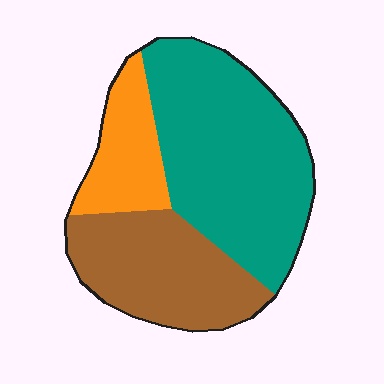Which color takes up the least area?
Orange, at roughly 15%.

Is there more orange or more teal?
Teal.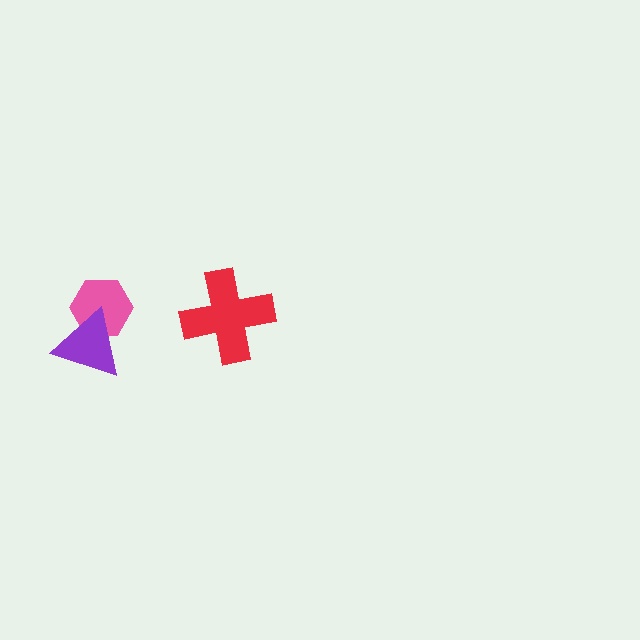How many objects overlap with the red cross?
0 objects overlap with the red cross.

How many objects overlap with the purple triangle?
1 object overlaps with the purple triangle.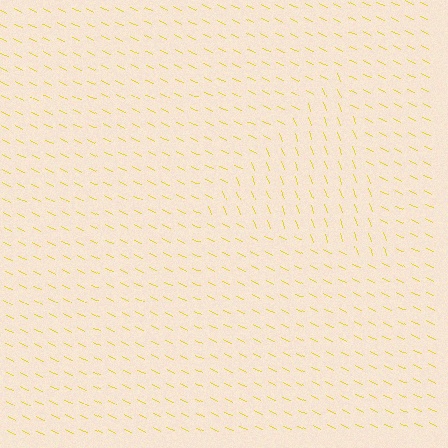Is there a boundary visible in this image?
Yes, there is a texture boundary formed by a change in line orientation.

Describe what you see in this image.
The image is filled with small yellow line segments. A triangle region in the image has lines oriented differently from the surrounding lines, creating a visible texture boundary.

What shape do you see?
I see a triangle.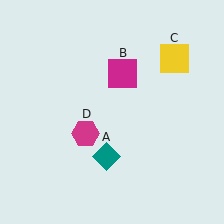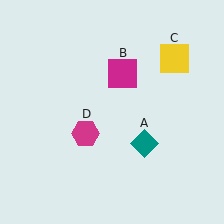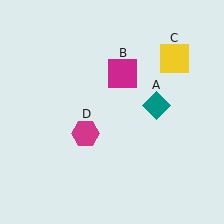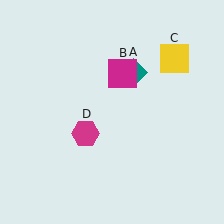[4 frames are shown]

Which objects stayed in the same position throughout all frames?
Magenta square (object B) and yellow square (object C) and magenta hexagon (object D) remained stationary.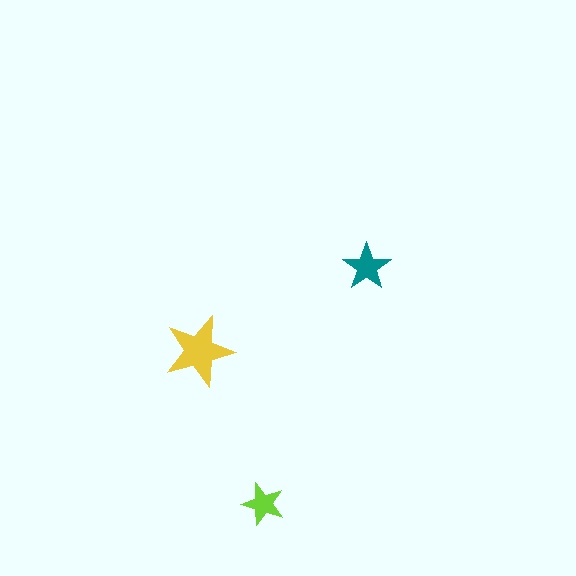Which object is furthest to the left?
The yellow star is leftmost.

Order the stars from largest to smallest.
the yellow one, the teal one, the lime one.